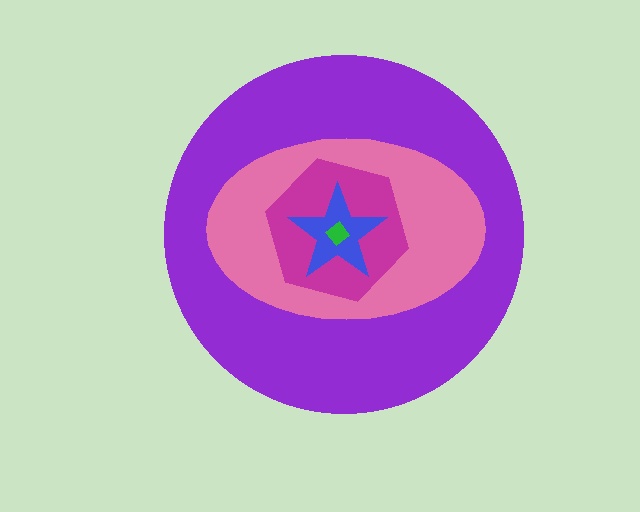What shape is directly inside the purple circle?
The pink ellipse.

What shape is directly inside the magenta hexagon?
The blue star.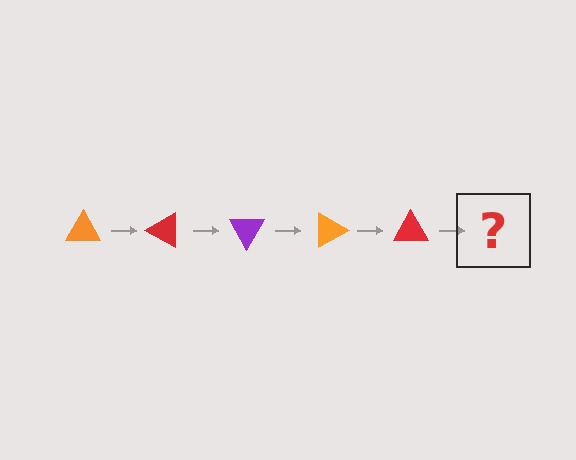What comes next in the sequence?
The next element should be a purple triangle, rotated 150 degrees from the start.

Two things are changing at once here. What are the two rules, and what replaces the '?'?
The two rules are that it rotates 30 degrees each step and the color cycles through orange, red, and purple. The '?' should be a purple triangle, rotated 150 degrees from the start.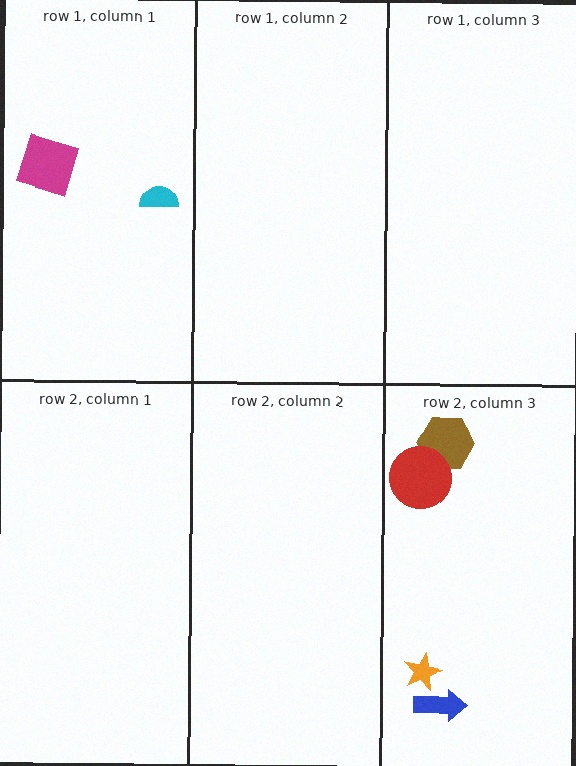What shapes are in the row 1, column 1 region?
The cyan semicircle, the magenta square.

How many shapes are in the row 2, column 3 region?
4.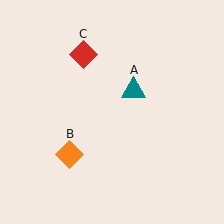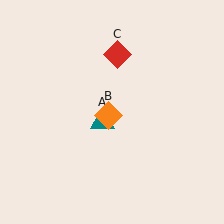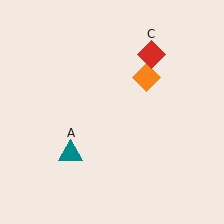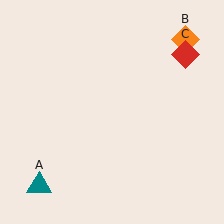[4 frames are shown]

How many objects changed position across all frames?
3 objects changed position: teal triangle (object A), orange diamond (object B), red diamond (object C).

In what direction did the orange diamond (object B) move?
The orange diamond (object B) moved up and to the right.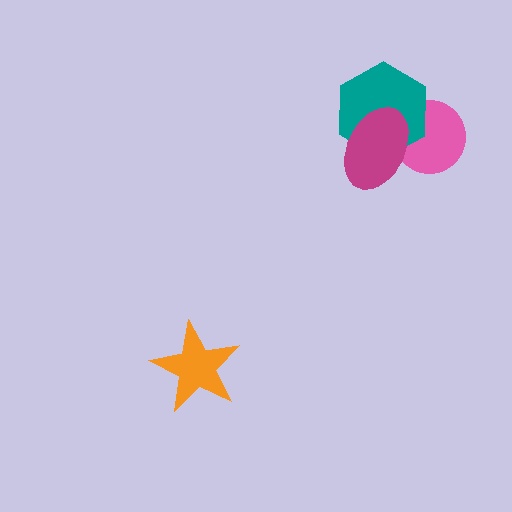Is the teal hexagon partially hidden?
Yes, it is partially covered by another shape.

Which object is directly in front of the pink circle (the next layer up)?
The teal hexagon is directly in front of the pink circle.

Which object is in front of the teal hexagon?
The magenta ellipse is in front of the teal hexagon.